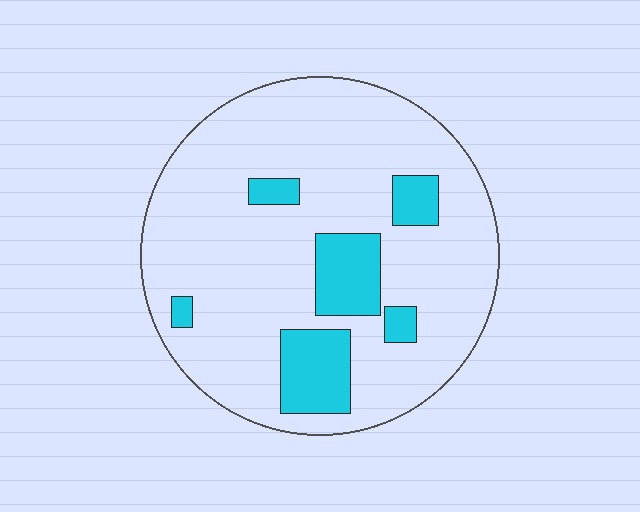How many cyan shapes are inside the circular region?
6.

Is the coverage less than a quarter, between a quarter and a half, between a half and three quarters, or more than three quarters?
Less than a quarter.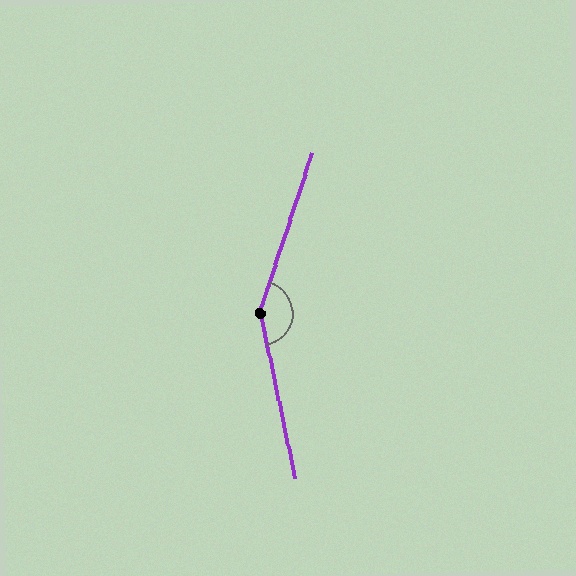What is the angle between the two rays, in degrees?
Approximately 150 degrees.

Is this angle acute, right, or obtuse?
It is obtuse.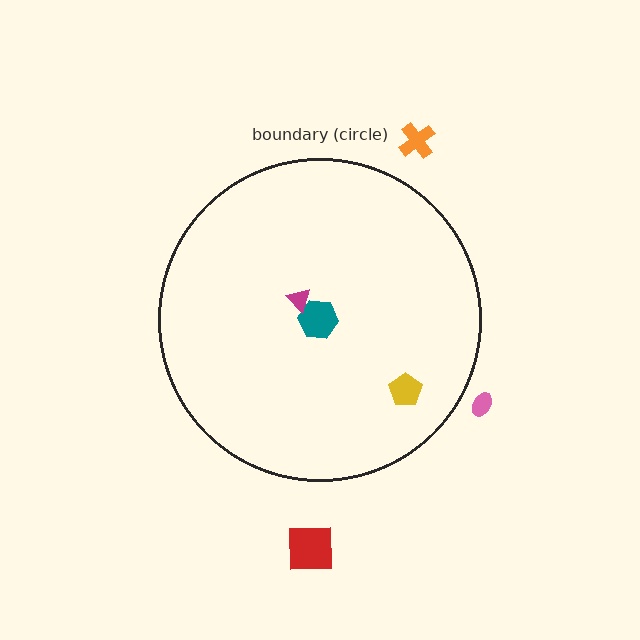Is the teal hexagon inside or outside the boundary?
Inside.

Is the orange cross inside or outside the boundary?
Outside.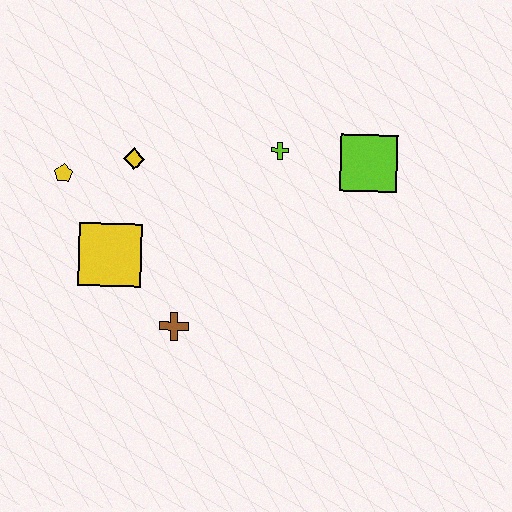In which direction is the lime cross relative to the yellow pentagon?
The lime cross is to the right of the yellow pentagon.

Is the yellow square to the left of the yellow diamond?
Yes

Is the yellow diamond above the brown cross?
Yes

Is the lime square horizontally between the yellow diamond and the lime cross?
No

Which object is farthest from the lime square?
The yellow pentagon is farthest from the lime square.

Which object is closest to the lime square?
The lime cross is closest to the lime square.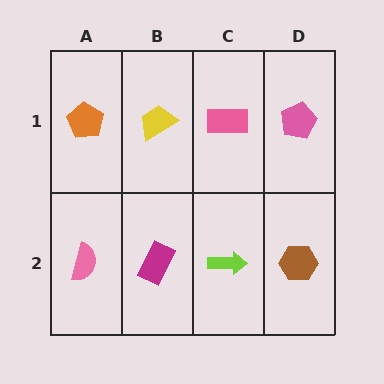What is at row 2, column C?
A lime arrow.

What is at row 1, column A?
An orange pentagon.